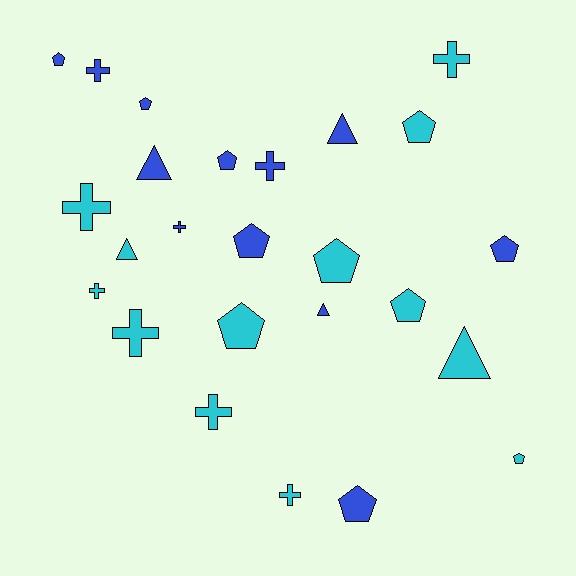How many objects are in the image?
There are 25 objects.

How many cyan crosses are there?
There are 6 cyan crosses.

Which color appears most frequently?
Cyan, with 13 objects.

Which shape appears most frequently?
Pentagon, with 11 objects.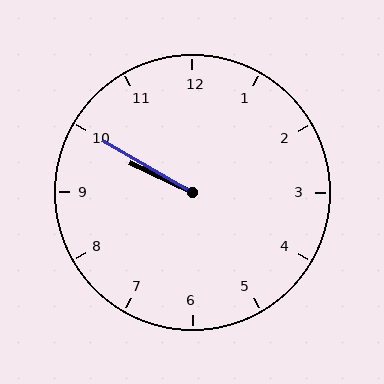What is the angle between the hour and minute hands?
Approximately 5 degrees.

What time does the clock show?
9:50.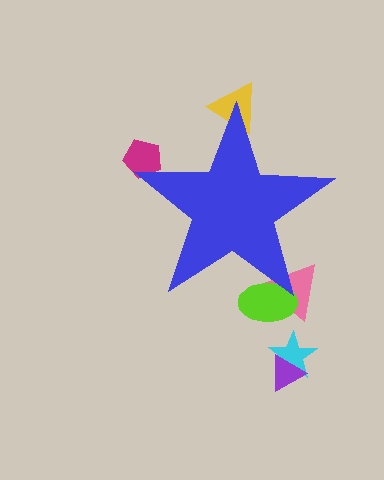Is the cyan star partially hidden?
No, the cyan star is fully visible.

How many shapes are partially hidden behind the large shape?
4 shapes are partially hidden.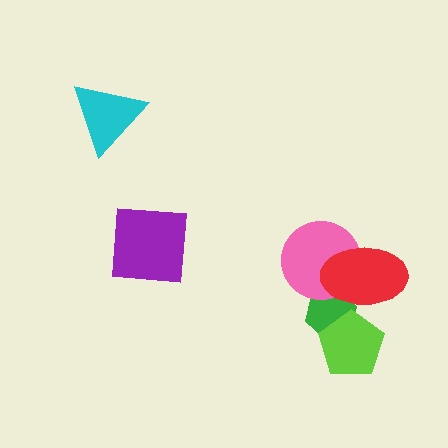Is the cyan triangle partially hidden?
No, no other shape covers it.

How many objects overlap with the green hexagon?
3 objects overlap with the green hexagon.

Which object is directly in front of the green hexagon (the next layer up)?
The pink circle is directly in front of the green hexagon.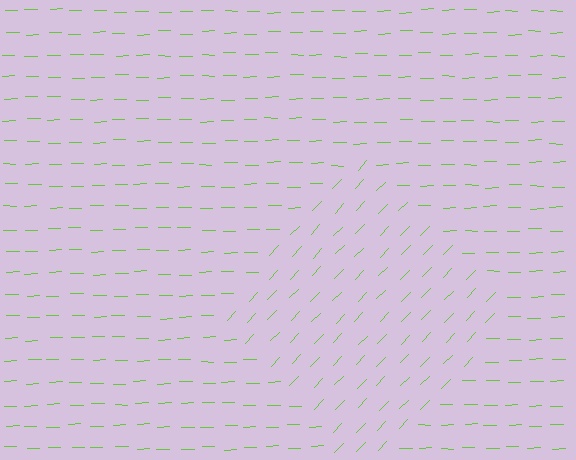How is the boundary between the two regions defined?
The boundary is defined purely by a change in line orientation (approximately 45 degrees difference). All lines are the same color and thickness.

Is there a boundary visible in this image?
Yes, there is a texture boundary formed by a change in line orientation.